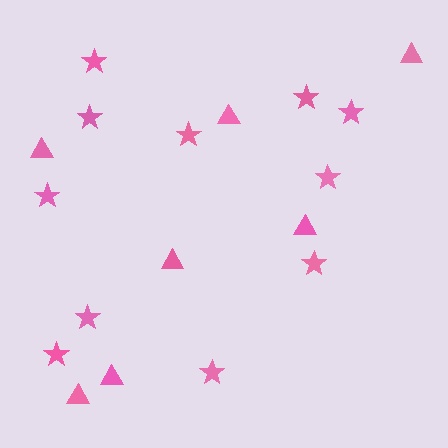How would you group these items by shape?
There are 2 groups: one group of triangles (7) and one group of stars (11).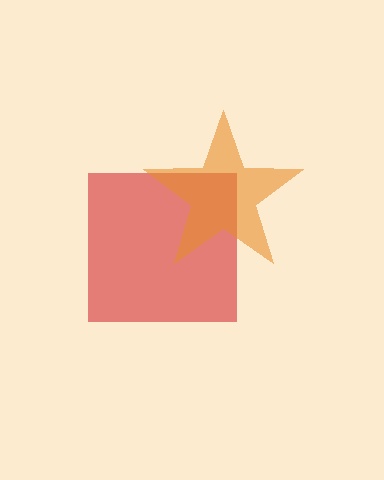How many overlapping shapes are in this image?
There are 2 overlapping shapes in the image.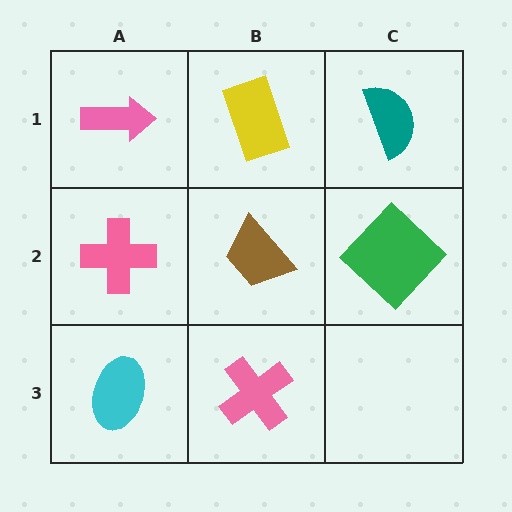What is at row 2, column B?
A brown trapezoid.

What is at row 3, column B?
A pink cross.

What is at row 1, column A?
A pink arrow.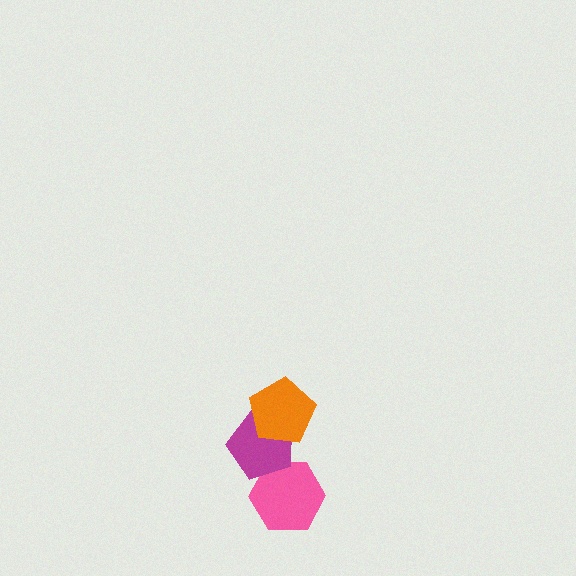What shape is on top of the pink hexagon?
The magenta pentagon is on top of the pink hexagon.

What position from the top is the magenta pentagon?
The magenta pentagon is 2nd from the top.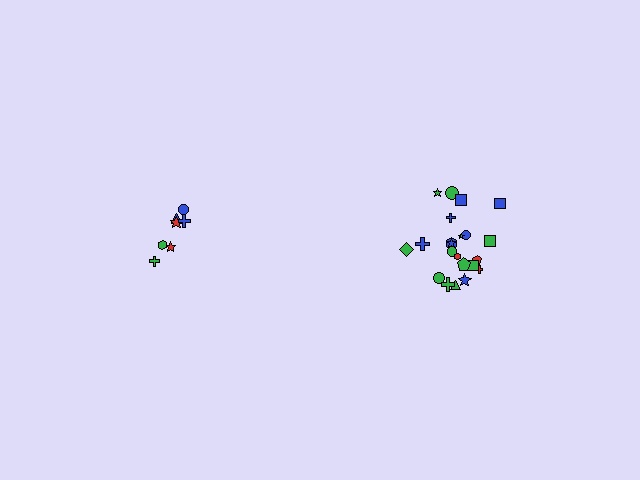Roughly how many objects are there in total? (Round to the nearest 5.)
Roughly 30 objects in total.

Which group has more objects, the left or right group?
The right group.